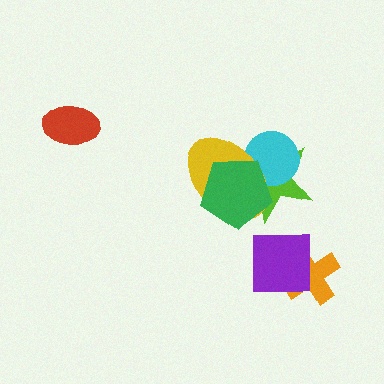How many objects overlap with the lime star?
3 objects overlap with the lime star.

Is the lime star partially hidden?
Yes, it is partially covered by another shape.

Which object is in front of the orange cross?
The purple square is in front of the orange cross.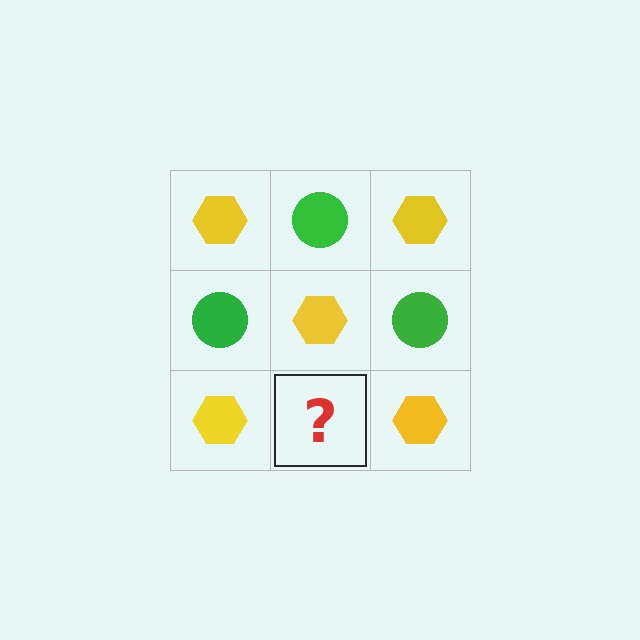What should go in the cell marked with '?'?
The missing cell should contain a green circle.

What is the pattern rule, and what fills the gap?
The rule is that it alternates yellow hexagon and green circle in a checkerboard pattern. The gap should be filled with a green circle.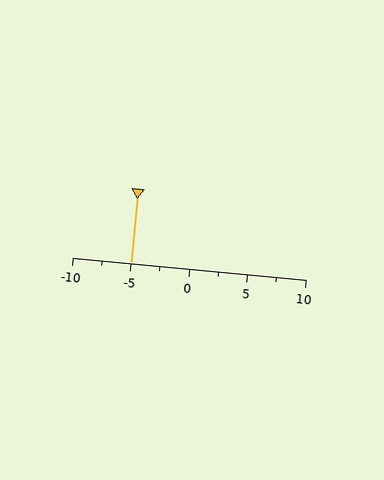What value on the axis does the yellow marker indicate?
The marker indicates approximately -5.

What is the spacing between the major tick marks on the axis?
The major ticks are spaced 5 apart.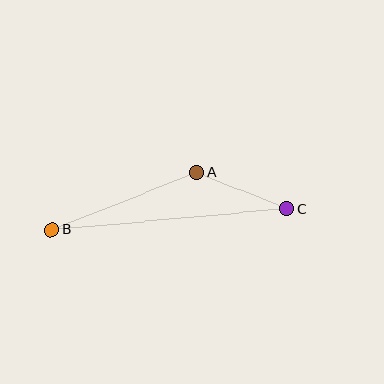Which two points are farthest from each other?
Points B and C are farthest from each other.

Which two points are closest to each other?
Points A and C are closest to each other.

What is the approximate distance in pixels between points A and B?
The distance between A and B is approximately 155 pixels.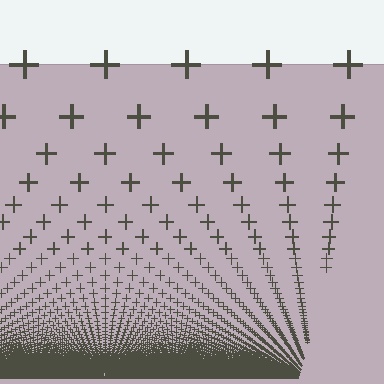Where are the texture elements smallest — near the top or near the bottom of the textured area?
Near the bottom.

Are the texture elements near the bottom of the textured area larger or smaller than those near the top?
Smaller. The gradient is inverted — elements near the bottom are smaller and denser.